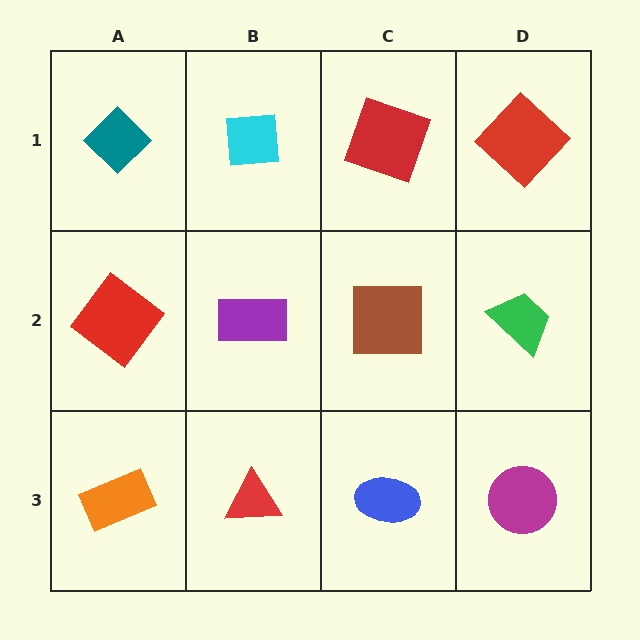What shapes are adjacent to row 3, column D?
A green trapezoid (row 2, column D), a blue ellipse (row 3, column C).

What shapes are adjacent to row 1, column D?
A green trapezoid (row 2, column D), a red square (row 1, column C).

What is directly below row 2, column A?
An orange rectangle.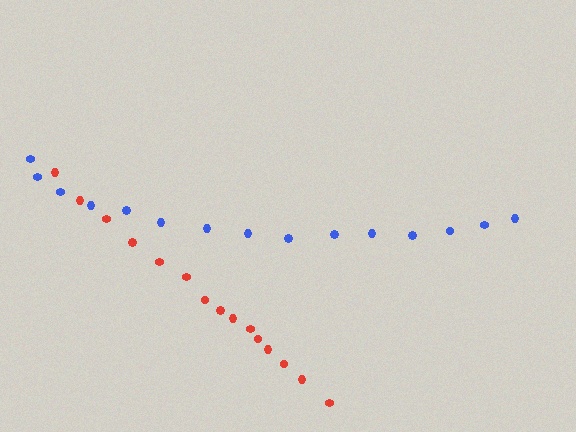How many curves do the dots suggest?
There are 2 distinct paths.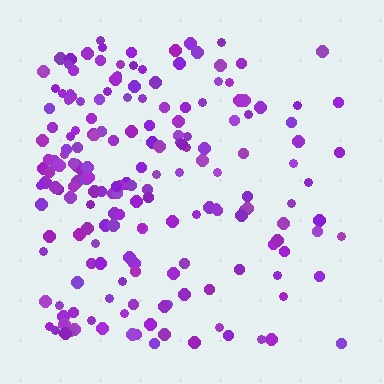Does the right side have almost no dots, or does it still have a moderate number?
Still a moderate number, just noticeably fewer than the left.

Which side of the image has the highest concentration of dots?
The left.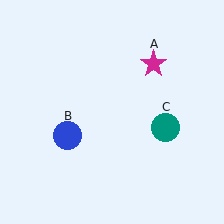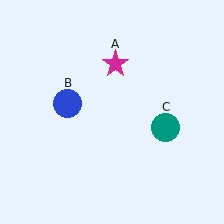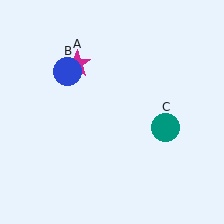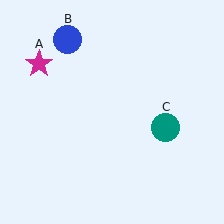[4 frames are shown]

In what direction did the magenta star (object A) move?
The magenta star (object A) moved left.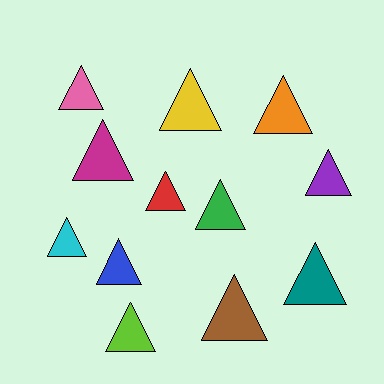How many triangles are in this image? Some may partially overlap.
There are 12 triangles.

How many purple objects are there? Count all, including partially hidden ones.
There is 1 purple object.